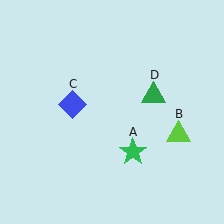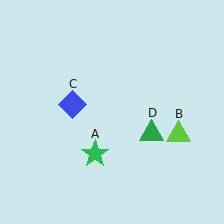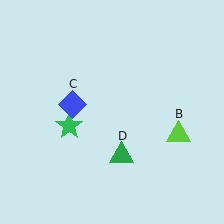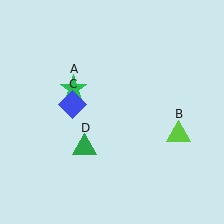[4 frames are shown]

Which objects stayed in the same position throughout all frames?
Lime triangle (object B) and blue diamond (object C) remained stationary.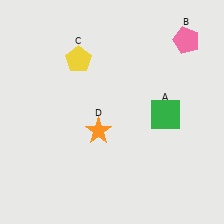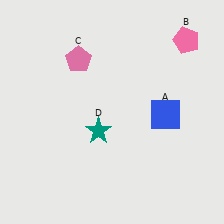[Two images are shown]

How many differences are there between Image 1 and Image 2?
There are 3 differences between the two images.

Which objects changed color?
A changed from green to blue. C changed from yellow to pink. D changed from orange to teal.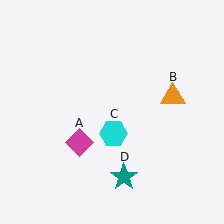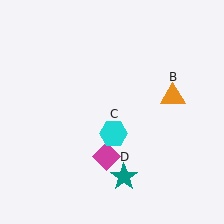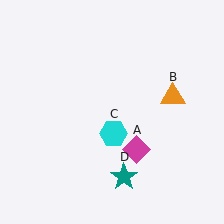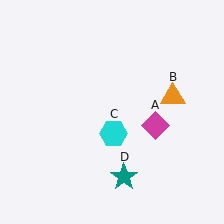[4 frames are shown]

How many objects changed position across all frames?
1 object changed position: magenta diamond (object A).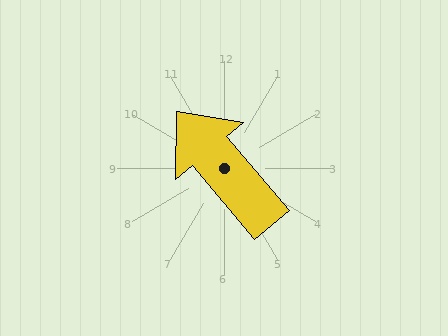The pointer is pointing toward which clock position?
Roughly 11 o'clock.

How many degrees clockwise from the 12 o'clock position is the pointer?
Approximately 320 degrees.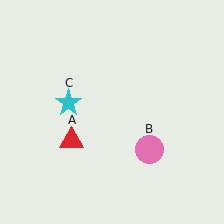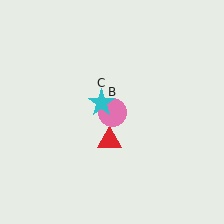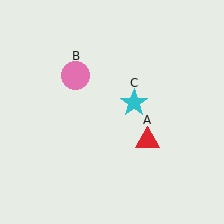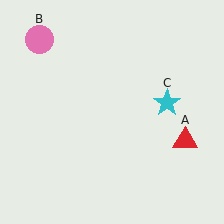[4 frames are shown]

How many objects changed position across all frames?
3 objects changed position: red triangle (object A), pink circle (object B), cyan star (object C).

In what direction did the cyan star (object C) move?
The cyan star (object C) moved right.